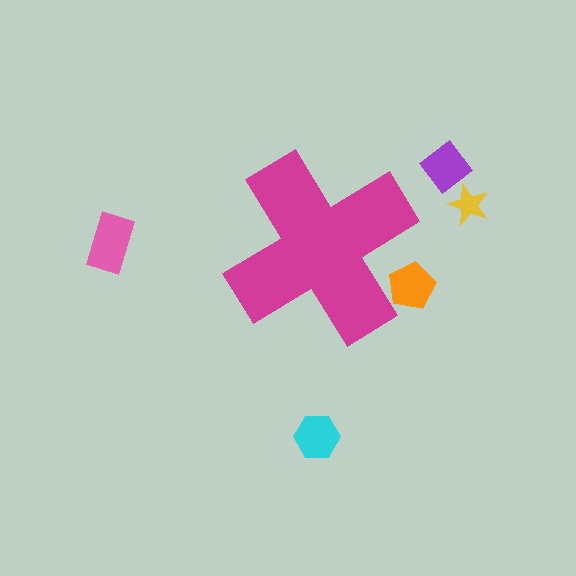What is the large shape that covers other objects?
A magenta cross.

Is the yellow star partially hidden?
No, the yellow star is fully visible.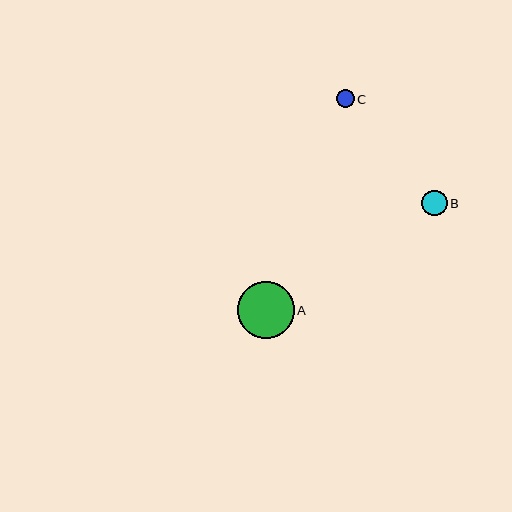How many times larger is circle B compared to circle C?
Circle B is approximately 1.4 times the size of circle C.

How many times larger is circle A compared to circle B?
Circle A is approximately 2.2 times the size of circle B.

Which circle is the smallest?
Circle C is the smallest with a size of approximately 18 pixels.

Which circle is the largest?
Circle A is the largest with a size of approximately 57 pixels.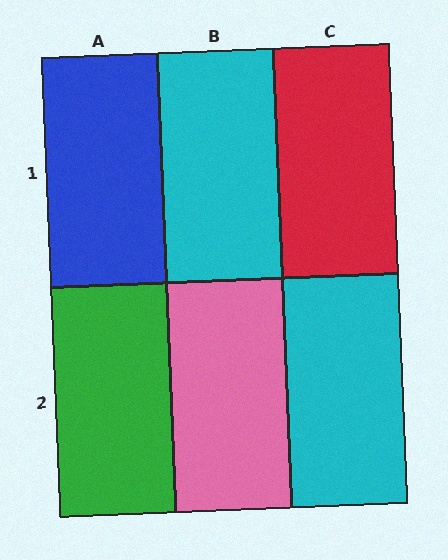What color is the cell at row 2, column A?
Green.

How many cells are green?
1 cell is green.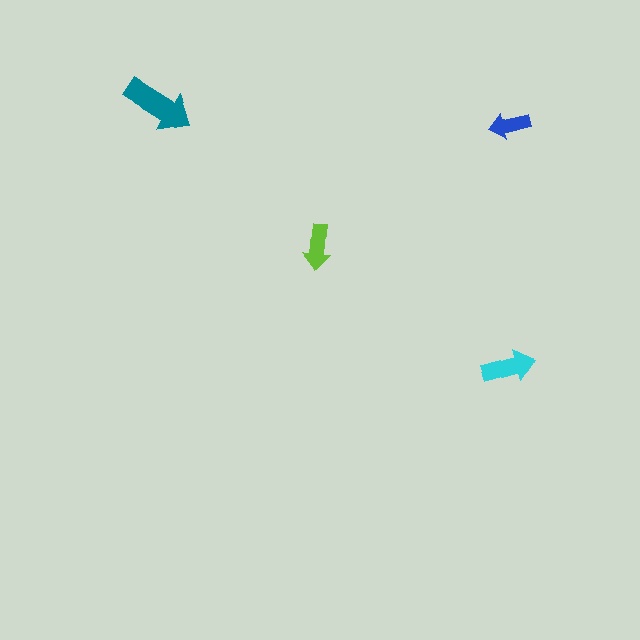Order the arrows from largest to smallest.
the teal one, the cyan one, the lime one, the blue one.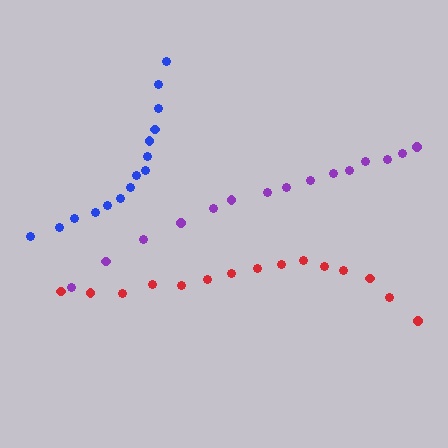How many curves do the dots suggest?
There are 3 distinct paths.